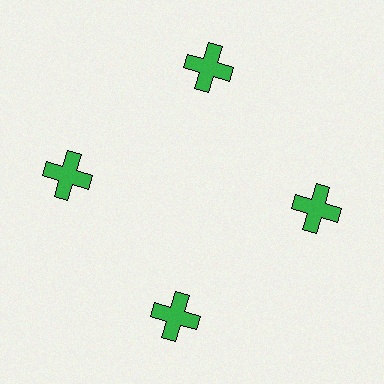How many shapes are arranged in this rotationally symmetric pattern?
There are 4 shapes, arranged in 4 groups of 1.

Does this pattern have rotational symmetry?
Yes, this pattern has 4-fold rotational symmetry. It looks the same after rotating 90 degrees around the center.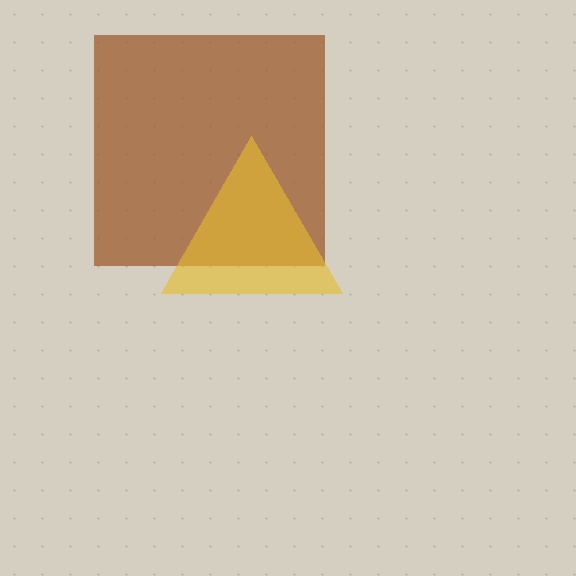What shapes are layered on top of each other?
The layered shapes are: a brown square, a yellow triangle.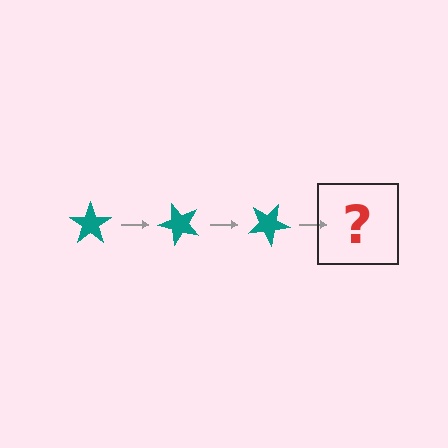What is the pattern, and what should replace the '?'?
The pattern is that the star rotates 50 degrees each step. The '?' should be a teal star rotated 150 degrees.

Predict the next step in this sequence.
The next step is a teal star rotated 150 degrees.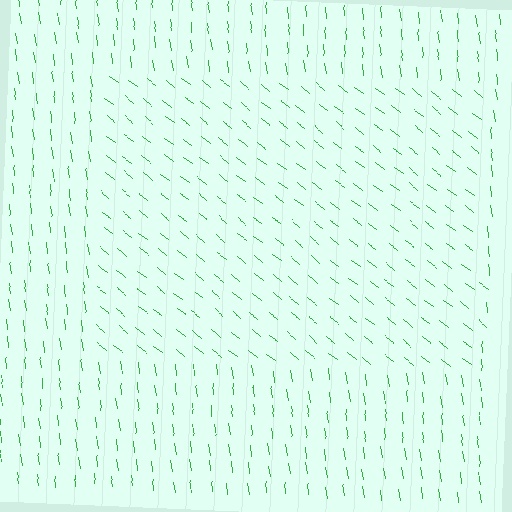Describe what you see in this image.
The image is filled with small green line segments. A rectangle region in the image has lines oriented differently from the surrounding lines, creating a visible texture boundary.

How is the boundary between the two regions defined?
The boundary is defined purely by a change in line orientation (approximately 45 degrees difference). All lines are the same color and thickness.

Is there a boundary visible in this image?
Yes, there is a texture boundary formed by a change in line orientation.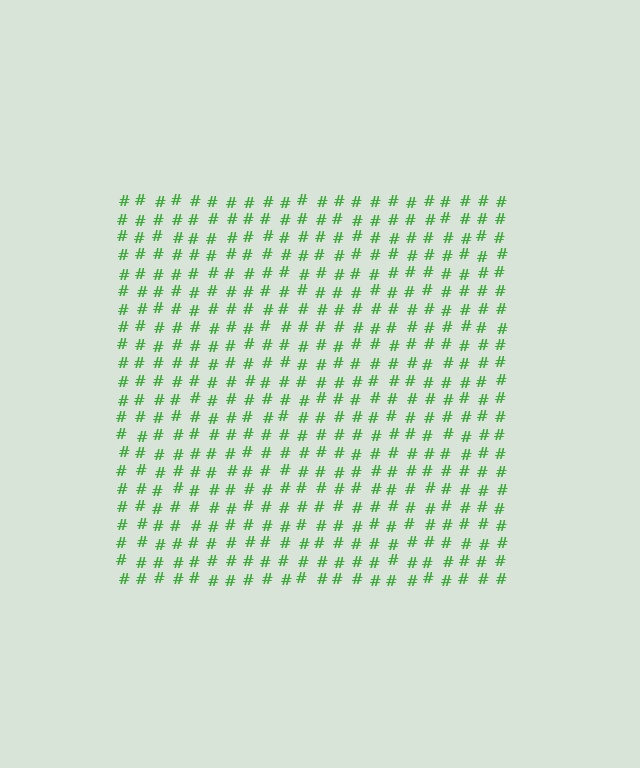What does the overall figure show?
The overall figure shows a square.